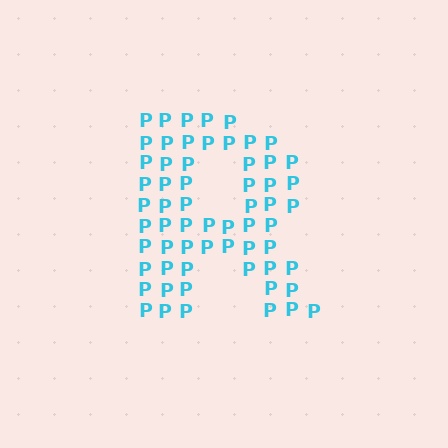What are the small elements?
The small elements are letter P's.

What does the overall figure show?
The overall figure shows the letter R.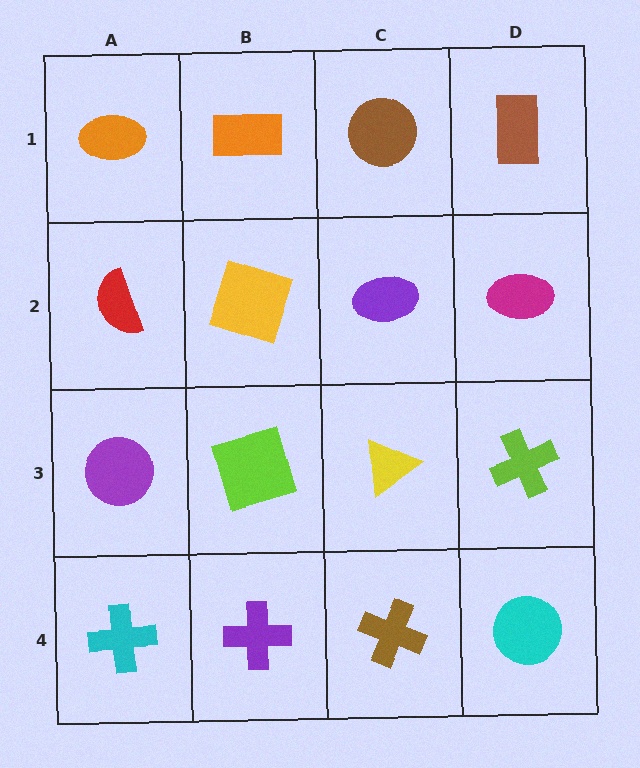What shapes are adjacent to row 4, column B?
A lime square (row 3, column B), a cyan cross (row 4, column A), a brown cross (row 4, column C).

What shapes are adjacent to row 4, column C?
A yellow triangle (row 3, column C), a purple cross (row 4, column B), a cyan circle (row 4, column D).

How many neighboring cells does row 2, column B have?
4.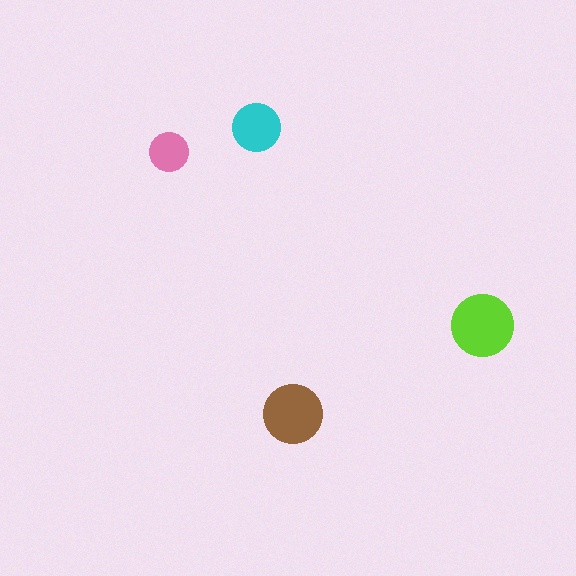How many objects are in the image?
There are 4 objects in the image.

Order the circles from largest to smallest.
the lime one, the brown one, the cyan one, the pink one.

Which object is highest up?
The cyan circle is topmost.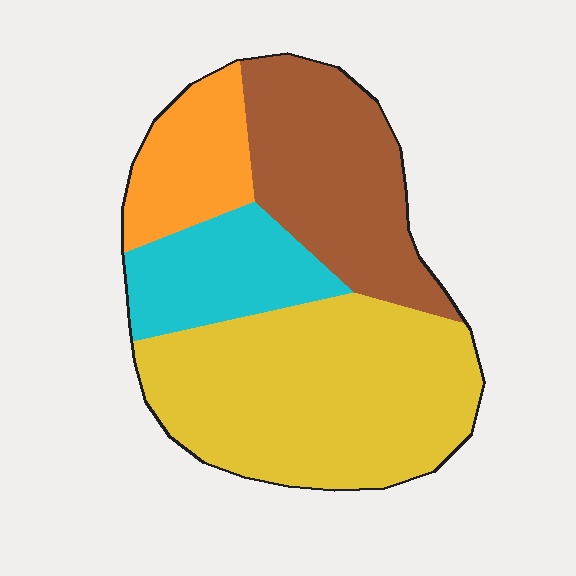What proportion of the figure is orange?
Orange takes up less than a quarter of the figure.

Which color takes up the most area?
Yellow, at roughly 45%.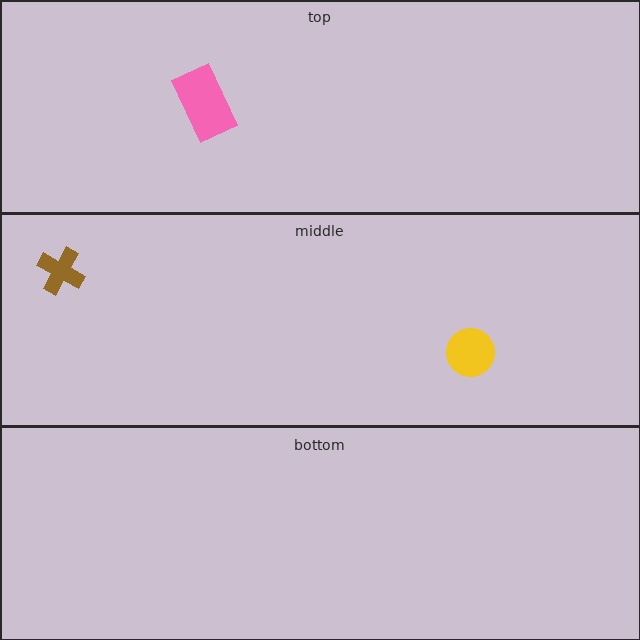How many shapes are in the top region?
1.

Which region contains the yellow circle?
The middle region.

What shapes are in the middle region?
The yellow circle, the brown cross.